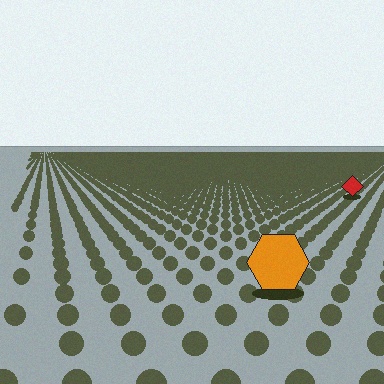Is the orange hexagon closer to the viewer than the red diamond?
Yes. The orange hexagon is closer — you can tell from the texture gradient: the ground texture is coarser near it.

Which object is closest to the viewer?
The orange hexagon is closest. The texture marks near it are larger and more spread out.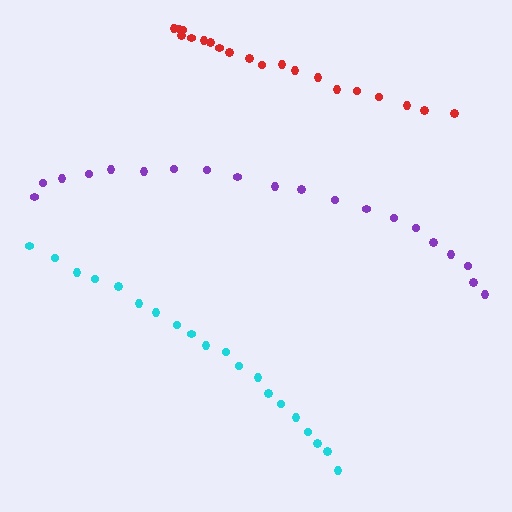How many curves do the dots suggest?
There are 3 distinct paths.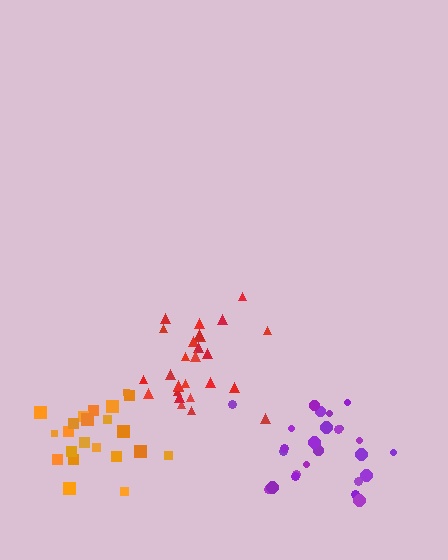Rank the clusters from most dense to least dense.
purple, red, orange.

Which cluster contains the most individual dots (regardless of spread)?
Red (27).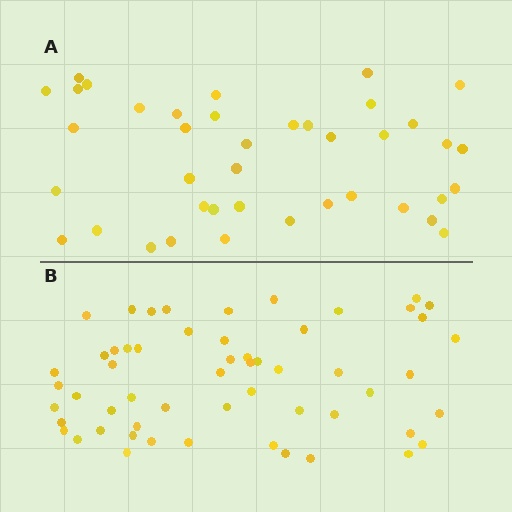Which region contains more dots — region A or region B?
Region B (the bottom region) has more dots.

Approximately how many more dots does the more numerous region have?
Region B has approximately 15 more dots than region A.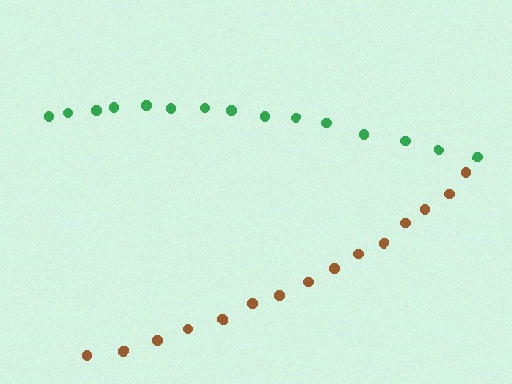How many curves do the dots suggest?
There are 2 distinct paths.